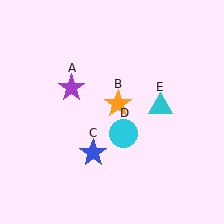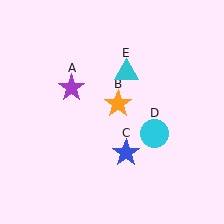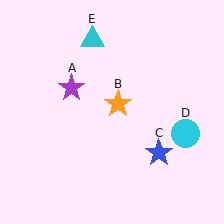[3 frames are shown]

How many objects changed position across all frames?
3 objects changed position: blue star (object C), cyan circle (object D), cyan triangle (object E).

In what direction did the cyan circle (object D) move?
The cyan circle (object D) moved right.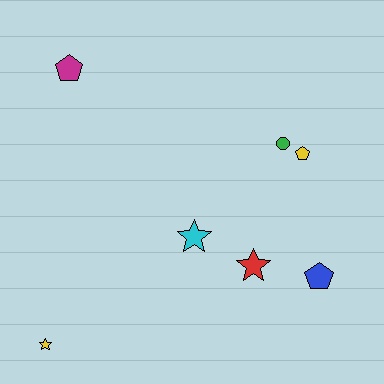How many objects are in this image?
There are 7 objects.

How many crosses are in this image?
There are no crosses.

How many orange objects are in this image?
There are no orange objects.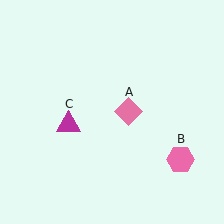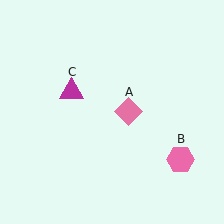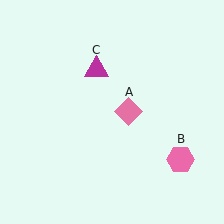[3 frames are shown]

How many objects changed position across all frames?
1 object changed position: magenta triangle (object C).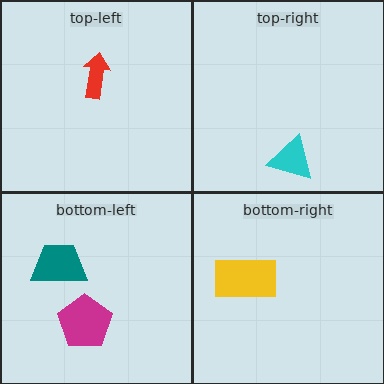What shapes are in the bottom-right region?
The yellow rectangle.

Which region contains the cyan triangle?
The top-right region.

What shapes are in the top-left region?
The red arrow.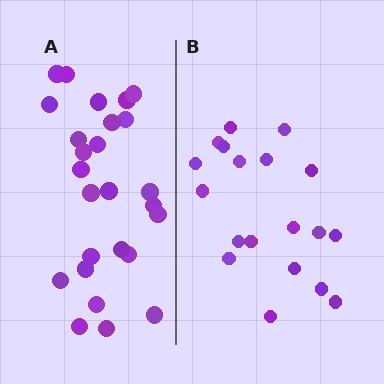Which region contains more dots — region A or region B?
Region A (the left region) has more dots.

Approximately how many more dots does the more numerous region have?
Region A has roughly 8 or so more dots than region B.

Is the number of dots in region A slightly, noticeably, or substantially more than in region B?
Region A has noticeably more, but not dramatically so. The ratio is roughly 1.4 to 1.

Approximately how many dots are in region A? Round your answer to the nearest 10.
About 30 dots. (The exact count is 26, which rounds to 30.)